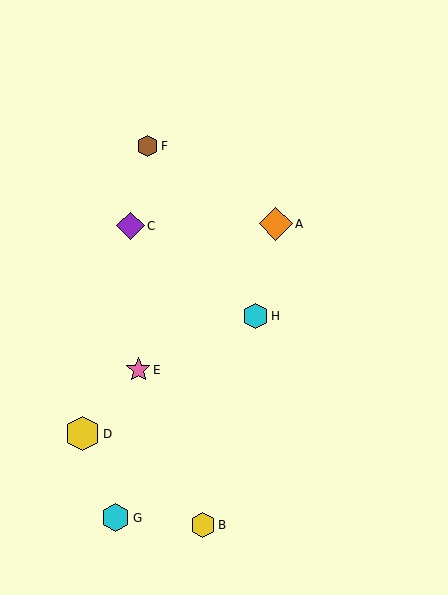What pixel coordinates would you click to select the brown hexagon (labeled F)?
Click at (148, 146) to select the brown hexagon F.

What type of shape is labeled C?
Shape C is a purple diamond.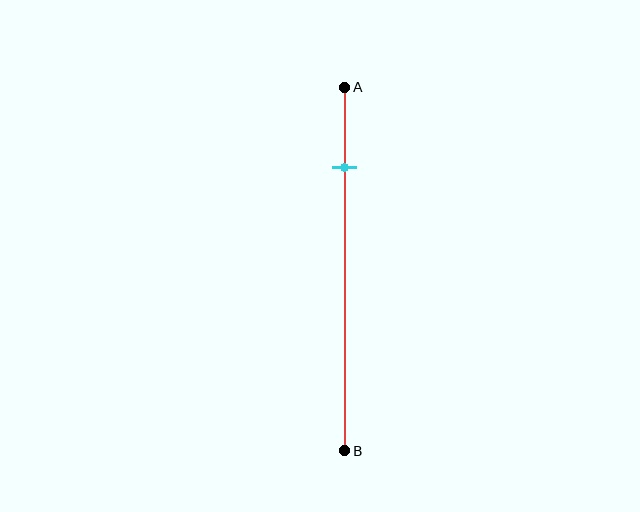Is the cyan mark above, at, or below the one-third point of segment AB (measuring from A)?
The cyan mark is above the one-third point of segment AB.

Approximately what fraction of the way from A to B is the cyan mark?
The cyan mark is approximately 20% of the way from A to B.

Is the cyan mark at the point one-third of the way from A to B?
No, the mark is at about 20% from A, not at the 33% one-third point.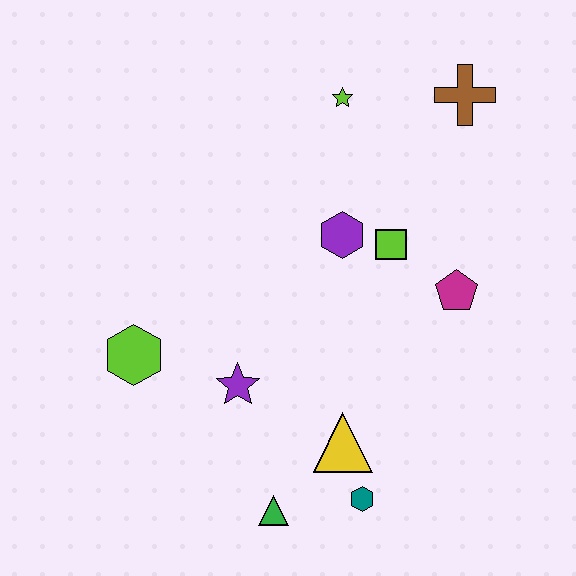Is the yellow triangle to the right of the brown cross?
No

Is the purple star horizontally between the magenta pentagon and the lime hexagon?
Yes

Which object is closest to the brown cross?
The lime star is closest to the brown cross.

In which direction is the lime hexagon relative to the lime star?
The lime hexagon is below the lime star.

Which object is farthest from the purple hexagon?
The green triangle is farthest from the purple hexagon.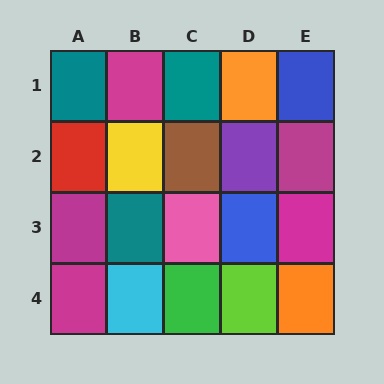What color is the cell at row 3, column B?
Teal.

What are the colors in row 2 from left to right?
Red, yellow, brown, purple, magenta.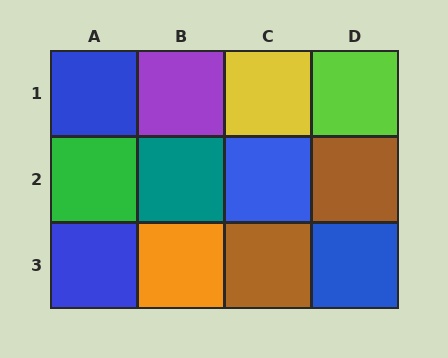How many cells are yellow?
1 cell is yellow.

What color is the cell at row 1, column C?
Yellow.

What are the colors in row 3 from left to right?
Blue, orange, brown, blue.